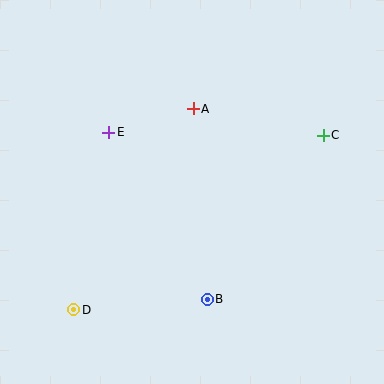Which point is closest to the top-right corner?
Point C is closest to the top-right corner.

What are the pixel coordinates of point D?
Point D is at (74, 310).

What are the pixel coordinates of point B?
Point B is at (207, 299).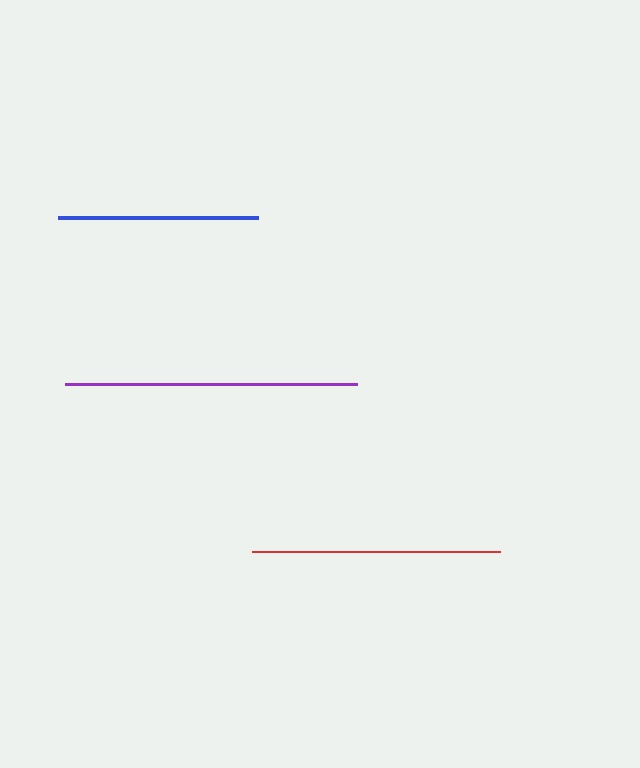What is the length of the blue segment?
The blue segment is approximately 201 pixels long.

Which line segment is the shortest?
The blue line is the shortest at approximately 201 pixels.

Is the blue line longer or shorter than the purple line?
The purple line is longer than the blue line.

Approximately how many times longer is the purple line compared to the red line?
The purple line is approximately 1.2 times the length of the red line.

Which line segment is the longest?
The purple line is the longest at approximately 293 pixels.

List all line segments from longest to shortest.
From longest to shortest: purple, red, blue.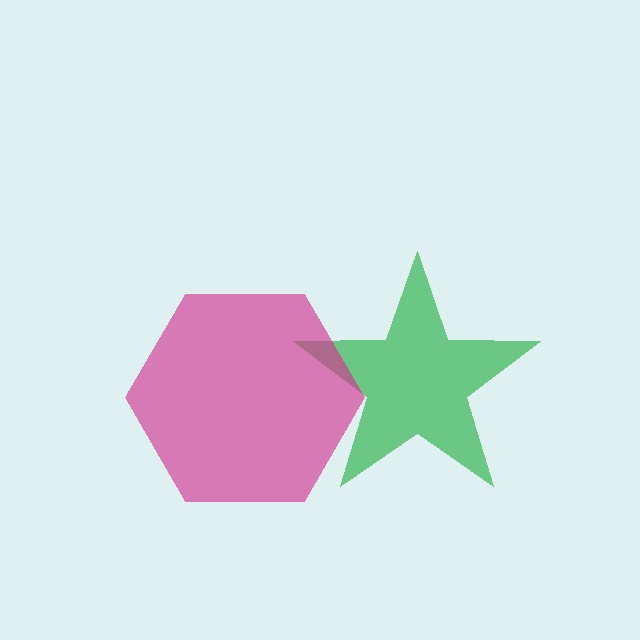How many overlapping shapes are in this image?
There are 2 overlapping shapes in the image.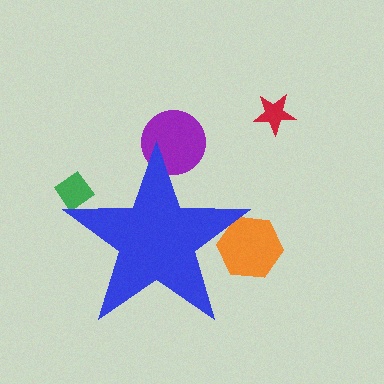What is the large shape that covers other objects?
A blue star.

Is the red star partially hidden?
No, the red star is fully visible.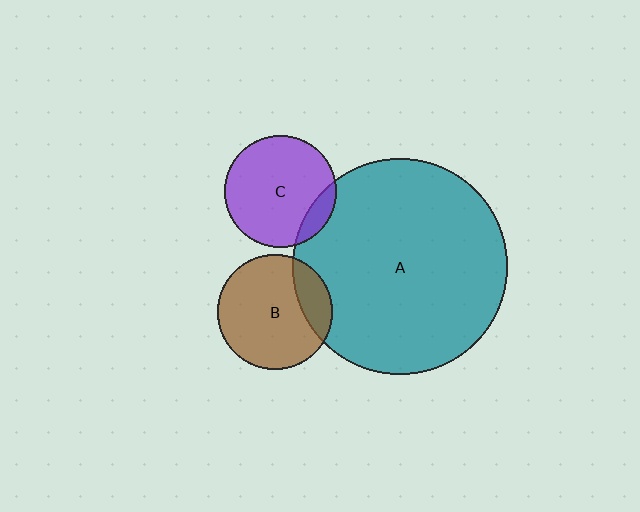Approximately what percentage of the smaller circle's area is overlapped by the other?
Approximately 10%.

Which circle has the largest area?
Circle A (teal).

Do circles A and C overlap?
Yes.